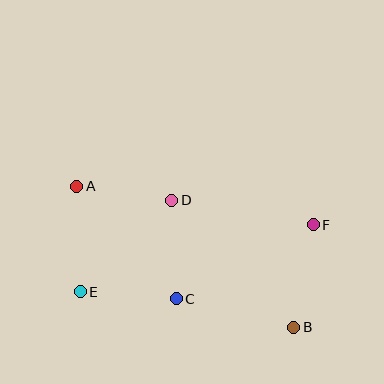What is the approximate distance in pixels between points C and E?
The distance between C and E is approximately 96 pixels.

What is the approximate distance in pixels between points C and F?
The distance between C and F is approximately 155 pixels.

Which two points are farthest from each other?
Points A and B are farthest from each other.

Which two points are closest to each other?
Points A and D are closest to each other.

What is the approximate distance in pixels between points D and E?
The distance between D and E is approximately 129 pixels.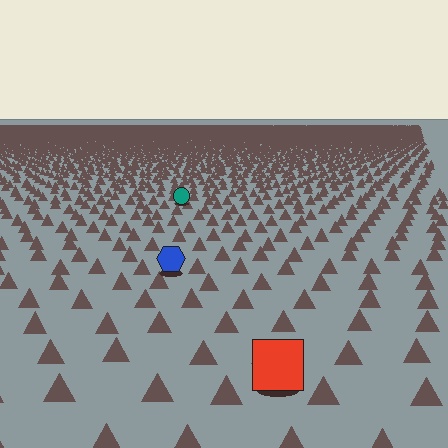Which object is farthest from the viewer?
The teal circle is farthest from the viewer. It appears smaller and the ground texture around it is denser.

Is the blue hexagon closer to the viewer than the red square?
No. The red square is closer — you can tell from the texture gradient: the ground texture is coarser near it.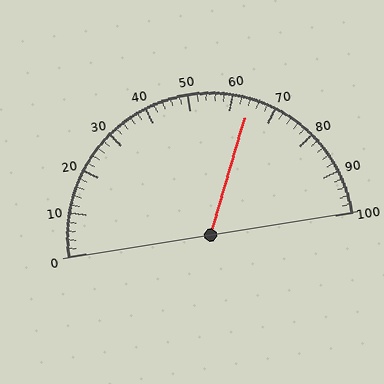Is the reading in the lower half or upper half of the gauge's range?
The reading is in the upper half of the range (0 to 100).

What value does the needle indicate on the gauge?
The needle indicates approximately 64.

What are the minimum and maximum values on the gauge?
The gauge ranges from 0 to 100.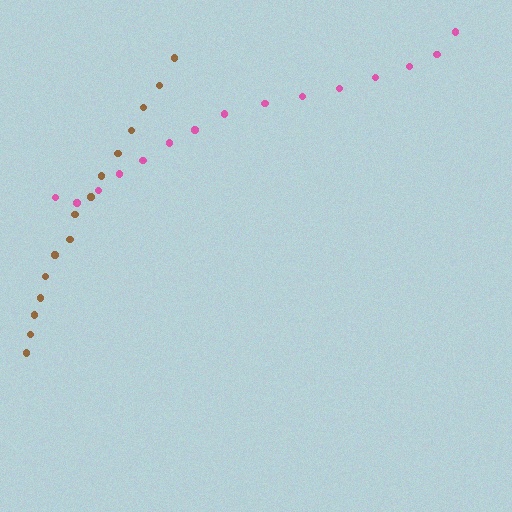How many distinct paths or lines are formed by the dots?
There are 2 distinct paths.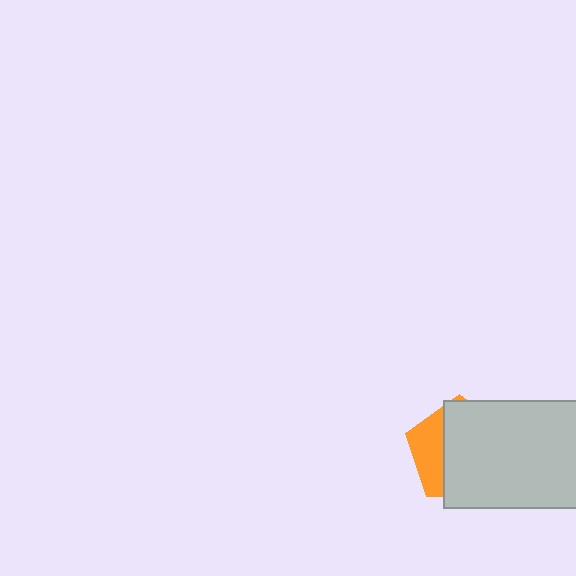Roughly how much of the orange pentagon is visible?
A small part of it is visible (roughly 31%).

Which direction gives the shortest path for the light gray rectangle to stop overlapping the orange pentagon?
Moving right gives the shortest separation.